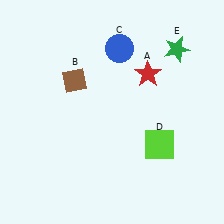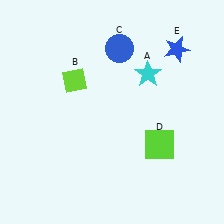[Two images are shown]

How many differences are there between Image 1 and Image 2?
There are 3 differences between the two images.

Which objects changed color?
A changed from red to cyan. B changed from brown to lime. E changed from green to blue.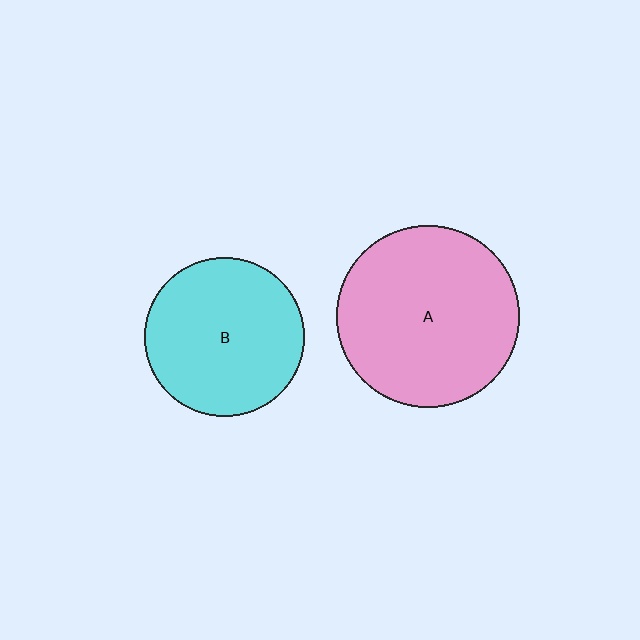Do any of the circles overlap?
No, none of the circles overlap.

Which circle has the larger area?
Circle A (pink).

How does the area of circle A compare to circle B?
Approximately 1.3 times.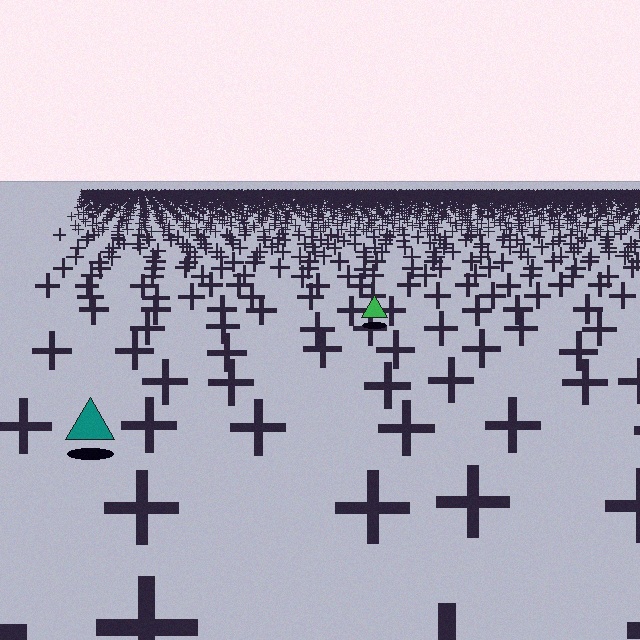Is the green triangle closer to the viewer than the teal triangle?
No. The teal triangle is closer — you can tell from the texture gradient: the ground texture is coarser near it.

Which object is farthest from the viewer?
The green triangle is farthest from the viewer. It appears smaller and the ground texture around it is denser.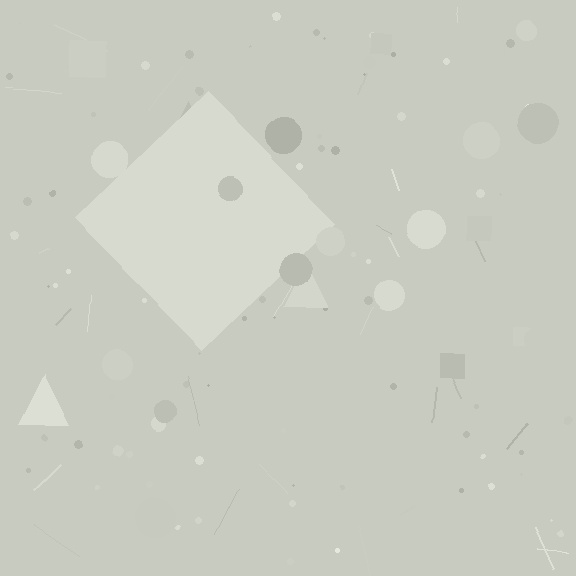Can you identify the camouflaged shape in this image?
The camouflaged shape is a diamond.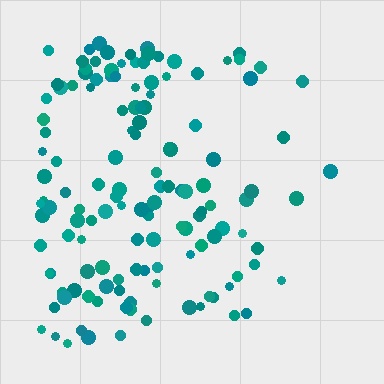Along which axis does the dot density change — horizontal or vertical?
Horizontal.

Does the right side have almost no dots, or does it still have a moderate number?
Still a moderate number, just noticeably fewer than the left.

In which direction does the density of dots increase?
From right to left, with the left side densest.